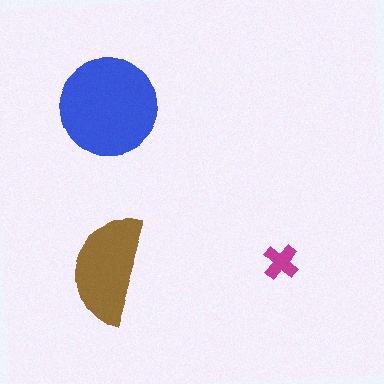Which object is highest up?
The blue circle is topmost.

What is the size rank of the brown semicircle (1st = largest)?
2nd.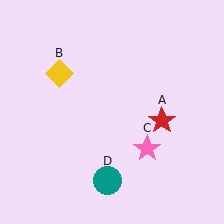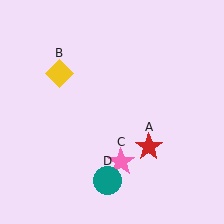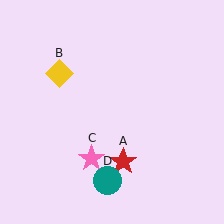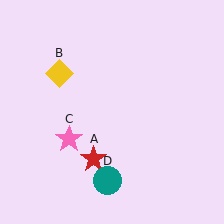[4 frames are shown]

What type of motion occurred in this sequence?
The red star (object A), pink star (object C) rotated clockwise around the center of the scene.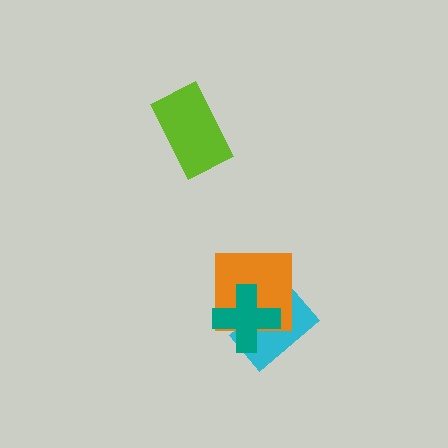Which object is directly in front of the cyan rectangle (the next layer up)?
The orange square is directly in front of the cyan rectangle.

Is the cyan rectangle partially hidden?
Yes, it is partially covered by another shape.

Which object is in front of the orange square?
The teal cross is in front of the orange square.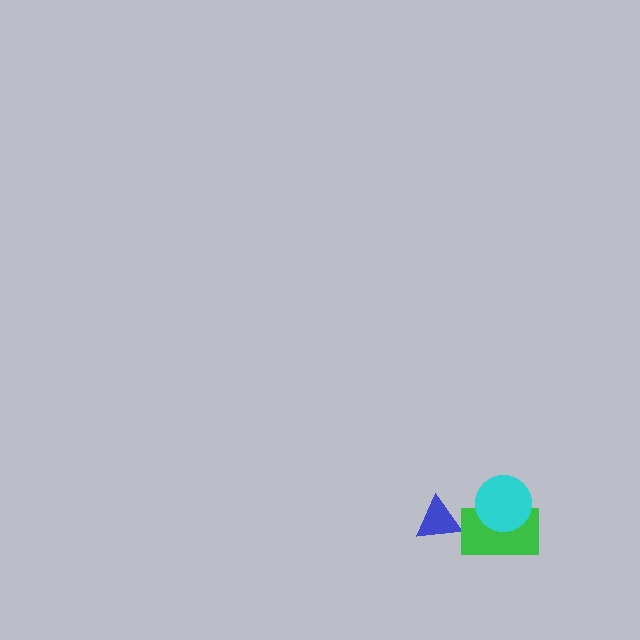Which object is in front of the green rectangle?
The cyan circle is in front of the green rectangle.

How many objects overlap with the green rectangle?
1 object overlaps with the green rectangle.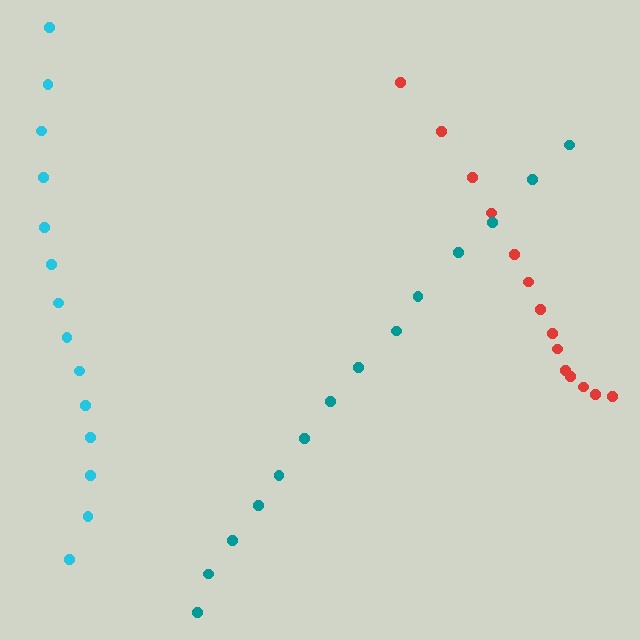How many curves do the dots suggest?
There are 3 distinct paths.